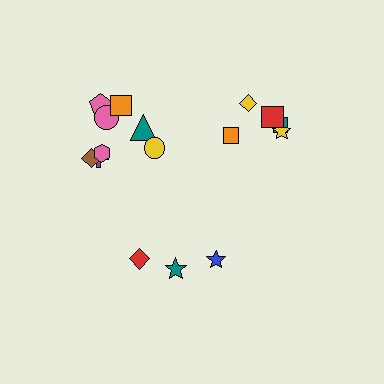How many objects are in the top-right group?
There are 5 objects.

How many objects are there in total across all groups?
There are 16 objects.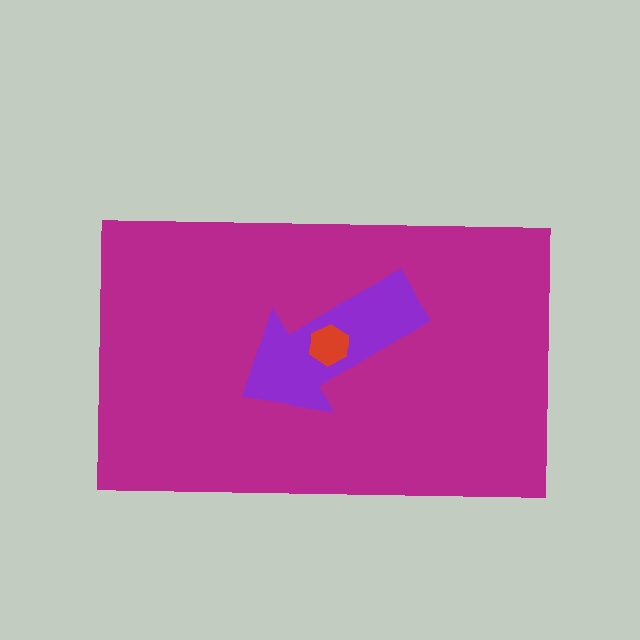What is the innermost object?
The red hexagon.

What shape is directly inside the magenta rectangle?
The purple arrow.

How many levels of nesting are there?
3.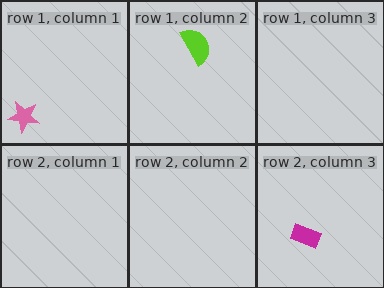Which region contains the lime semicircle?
The row 1, column 2 region.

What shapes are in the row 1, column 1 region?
The pink star.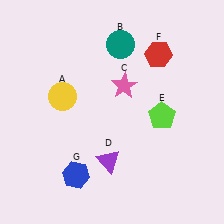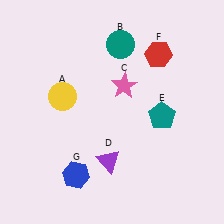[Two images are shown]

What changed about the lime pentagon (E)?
In Image 1, E is lime. In Image 2, it changed to teal.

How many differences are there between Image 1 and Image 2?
There is 1 difference between the two images.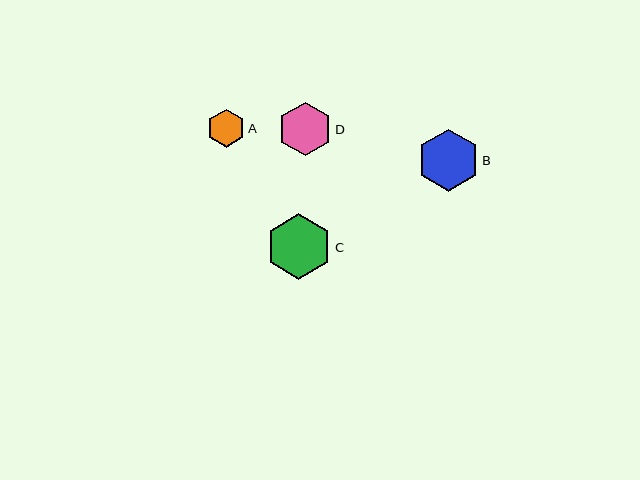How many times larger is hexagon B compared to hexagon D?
Hexagon B is approximately 1.1 times the size of hexagon D.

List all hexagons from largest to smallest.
From largest to smallest: C, B, D, A.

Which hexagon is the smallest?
Hexagon A is the smallest with a size of approximately 38 pixels.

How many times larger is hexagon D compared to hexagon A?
Hexagon D is approximately 1.4 times the size of hexagon A.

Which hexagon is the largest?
Hexagon C is the largest with a size of approximately 66 pixels.